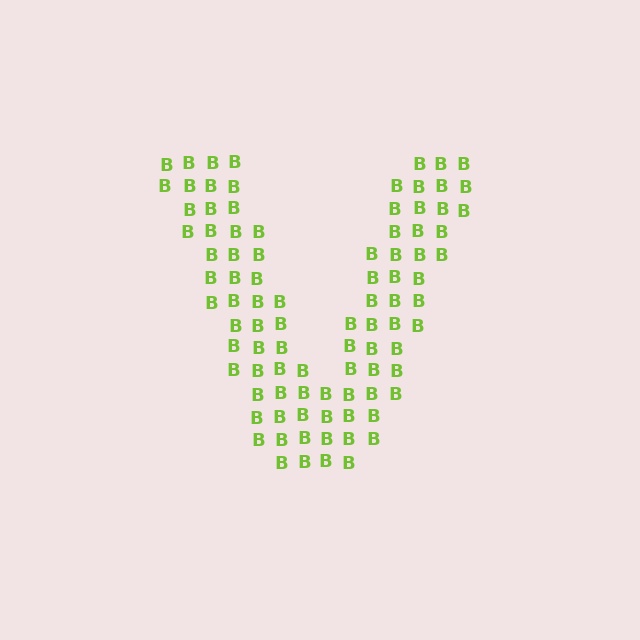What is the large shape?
The large shape is the letter V.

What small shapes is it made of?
It is made of small letter B's.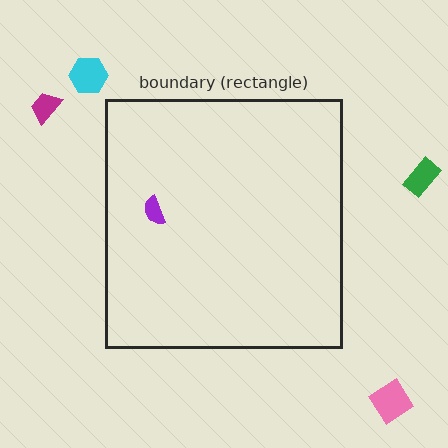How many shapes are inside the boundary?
1 inside, 4 outside.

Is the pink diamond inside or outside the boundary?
Outside.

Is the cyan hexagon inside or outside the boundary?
Outside.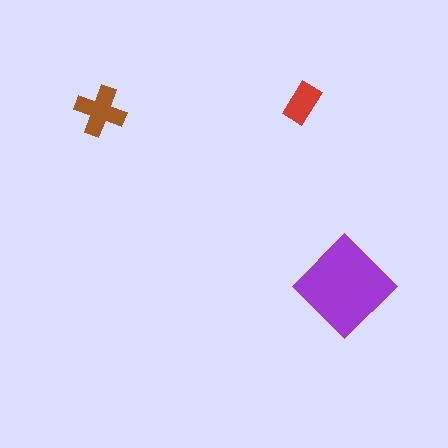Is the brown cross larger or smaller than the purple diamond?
Smaller.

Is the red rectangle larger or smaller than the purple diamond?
Smaller.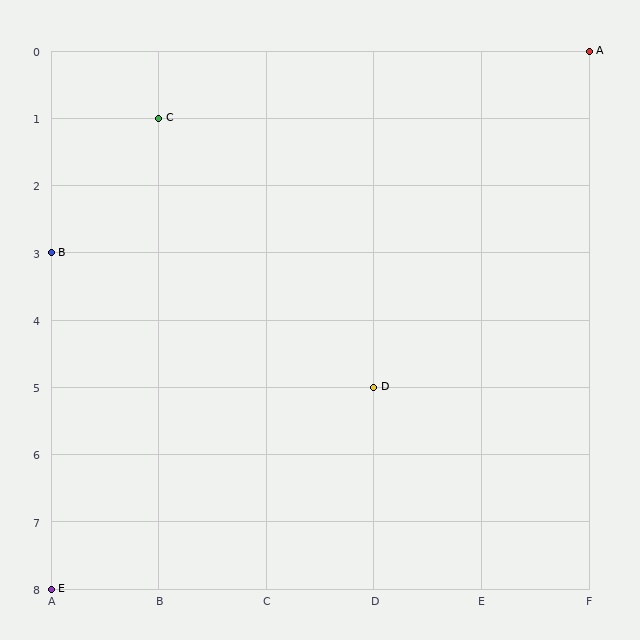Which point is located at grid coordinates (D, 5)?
Point D is at (D, 5).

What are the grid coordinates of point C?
Point C is at grid coordinates (B, 1).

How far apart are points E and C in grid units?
Points E and C are 1 column and 7 rows apart (about 7.1 grid units diagonally).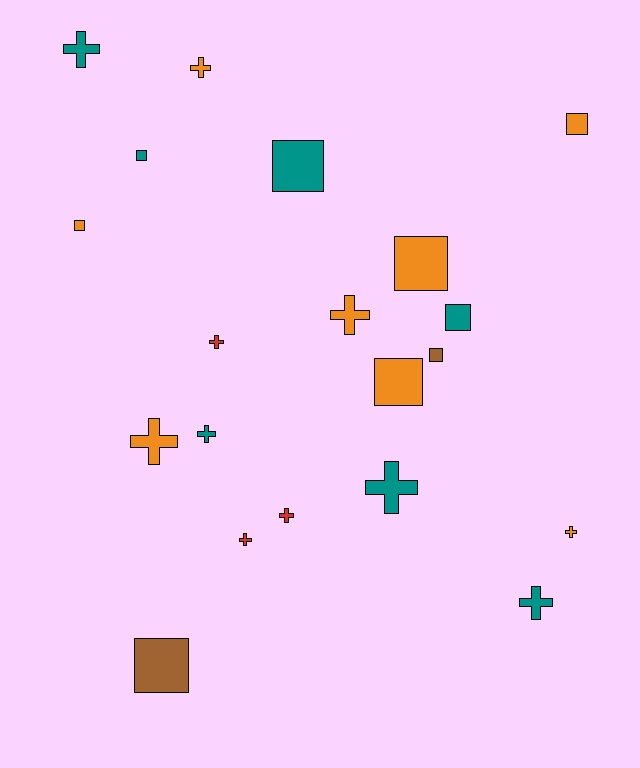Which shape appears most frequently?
Cross, with 11 objects.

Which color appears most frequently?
Orange, with 8 objects.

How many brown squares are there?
There are 2 brown squares.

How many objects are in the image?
There are 20 objects.